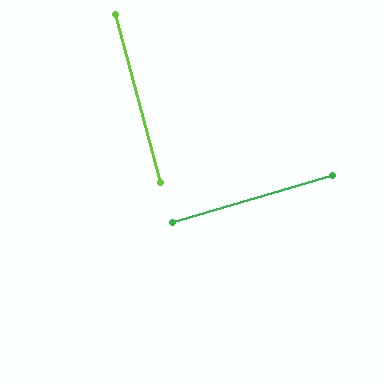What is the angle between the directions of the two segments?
Approximately 89 degrees.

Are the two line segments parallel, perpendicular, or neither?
Perpendicular — they meet at approximately 89°.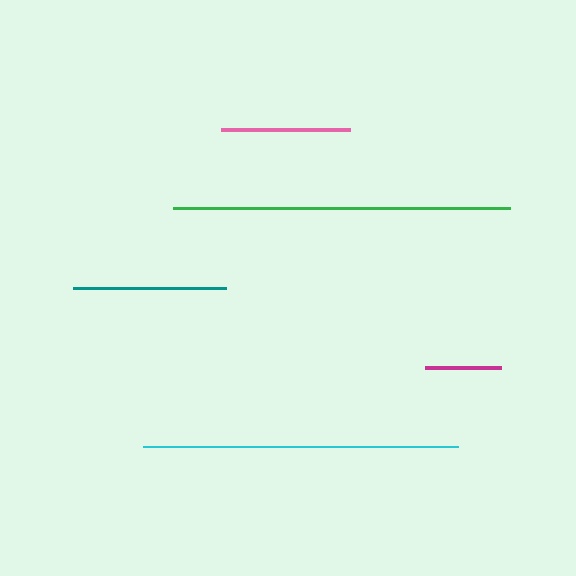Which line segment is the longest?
The green line is the longest at approximately 337 pixels.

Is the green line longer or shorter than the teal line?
The green line is longer than the teal line.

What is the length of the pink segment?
The pink segment is approximately 129 pixels long.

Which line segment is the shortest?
The magenta line is the shortest at approximately 76 pixels.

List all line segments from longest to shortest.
From longest to shortest: green, cyan, teal, pink, magenta.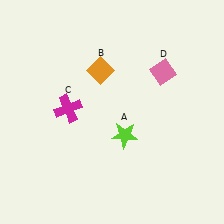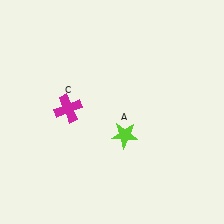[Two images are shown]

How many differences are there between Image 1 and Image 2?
There are 2 differences between the two images.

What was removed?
The pink diamond (D), the orange diamond (B) were removed in Image 2.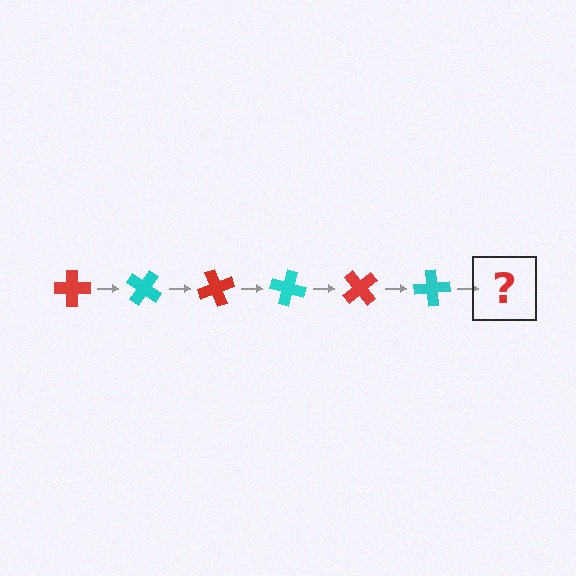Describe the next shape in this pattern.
It should be a red cross, rotated 210 degrees from the start.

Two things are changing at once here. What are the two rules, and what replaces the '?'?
The two rules are that it rotates 35 degrees each step and the color cycles through red and cyan. The '?' should be a red cross, rotated 210 degrees from the start.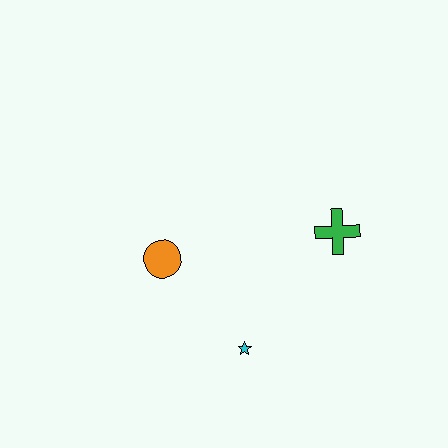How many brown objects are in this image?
There are no brown objects.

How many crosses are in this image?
There is 1 cross.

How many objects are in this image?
There are 3 objects.